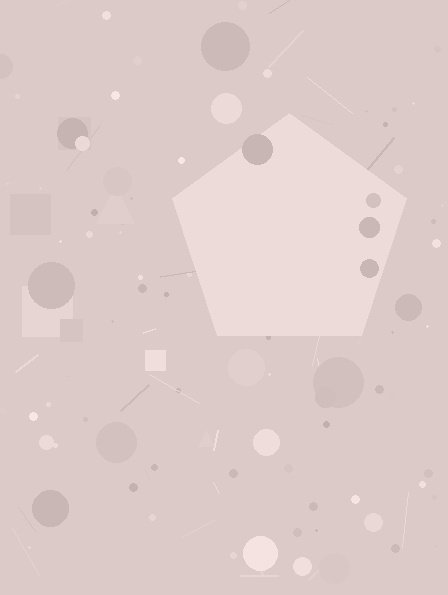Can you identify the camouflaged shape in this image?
The camouflaged shape is a pentagon.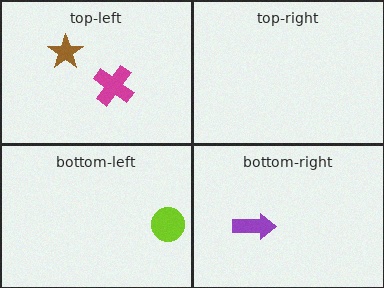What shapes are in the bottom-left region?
The lime circle.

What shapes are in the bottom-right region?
The purple arrow.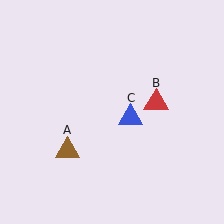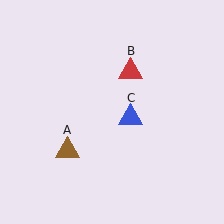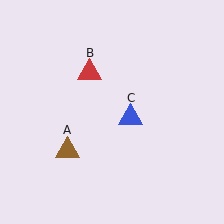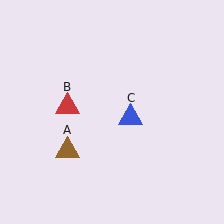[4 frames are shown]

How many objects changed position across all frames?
1 object changed position: red triangle (object B).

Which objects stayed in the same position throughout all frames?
Brown triangle (object A) and blue triangle (object C) remained stationary.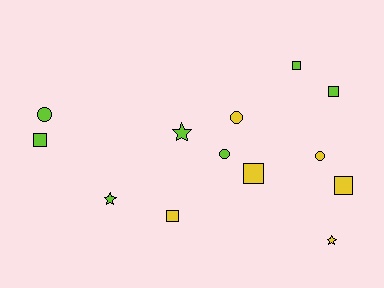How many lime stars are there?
There are 2 lime stars.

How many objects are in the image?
There are 13 objects.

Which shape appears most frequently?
Square, with 6 objects.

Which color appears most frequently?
Lime, with 7 objects.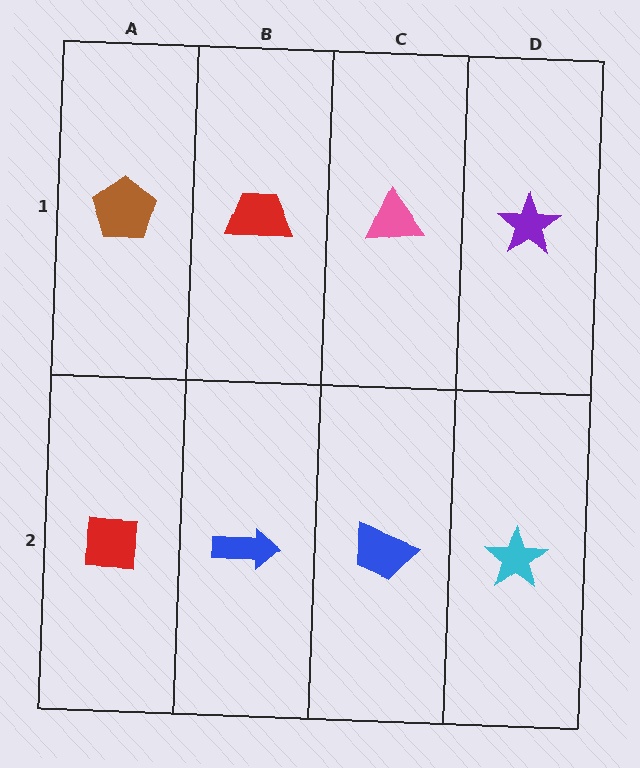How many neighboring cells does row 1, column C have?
3.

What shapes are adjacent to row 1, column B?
A blue arrow (row 2, column B), a brown pentagon (row 1, column A), a pink triangle (row 1, column C).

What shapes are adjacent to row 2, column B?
A red trapezoid (row 1, column B), a red square (row 2, column A), a blue trapezoid (row 2, column C).